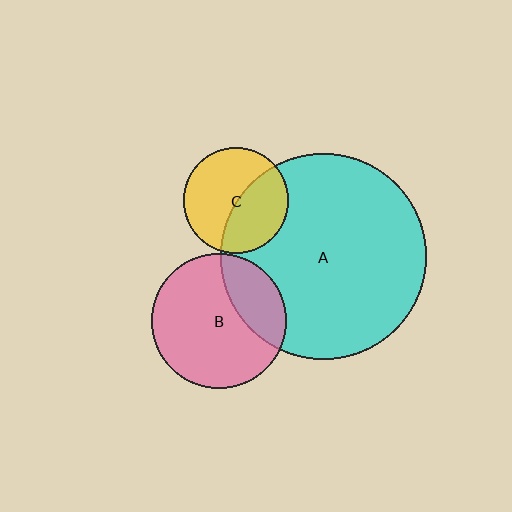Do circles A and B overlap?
Yes.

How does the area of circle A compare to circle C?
Approximately 3.8 times.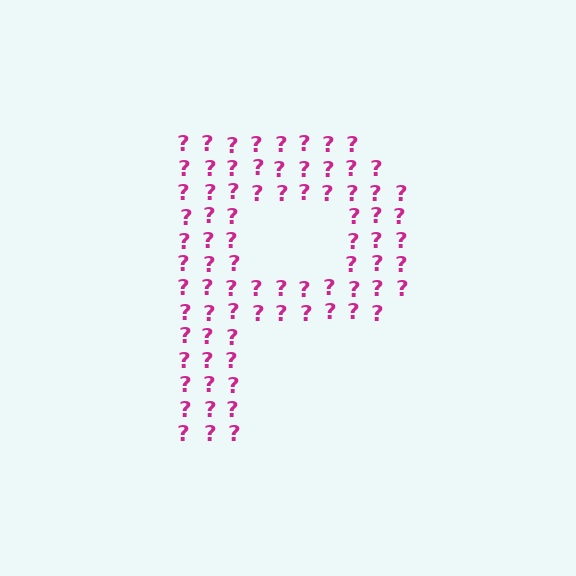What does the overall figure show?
The overall figure shows the letter P.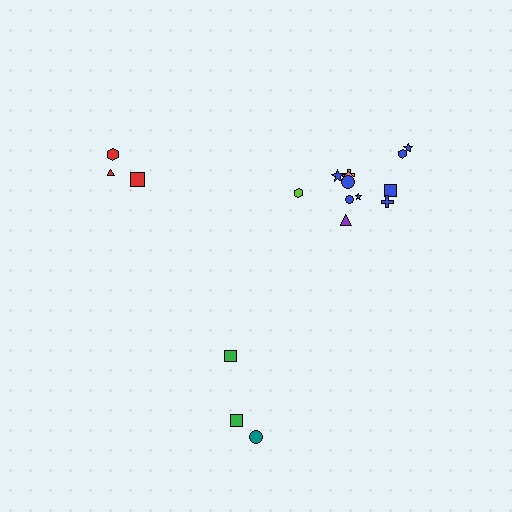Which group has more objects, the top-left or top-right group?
The top-right group.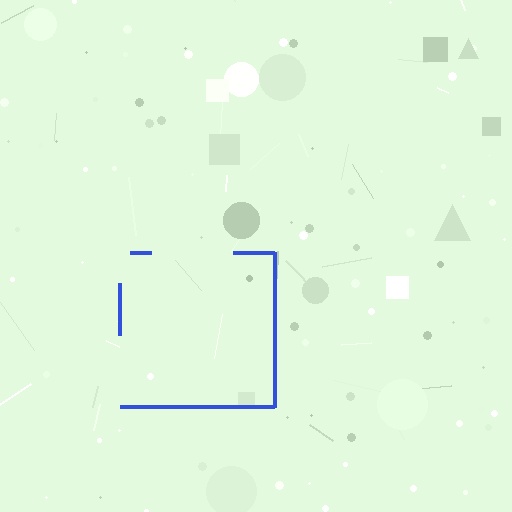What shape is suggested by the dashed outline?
The dashed outline suggests a square.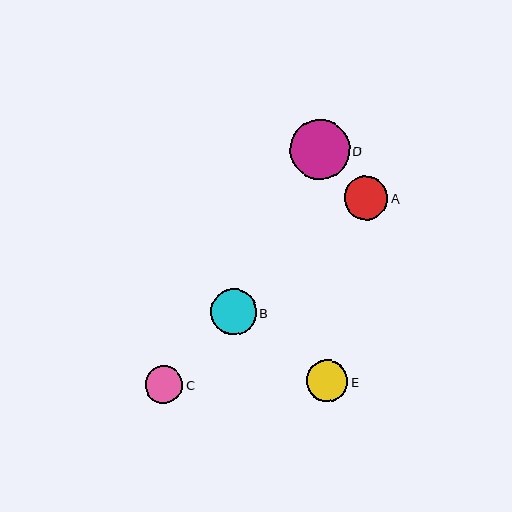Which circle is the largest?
Circle D is the largest with a size of approximately 59 pixels.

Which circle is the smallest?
Circle C is the smallest with a size of approximately 37 pixels.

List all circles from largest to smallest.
From largest to smallest: D, B, A, E, C.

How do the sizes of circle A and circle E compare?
Circle A and circle E are approximately the same size.